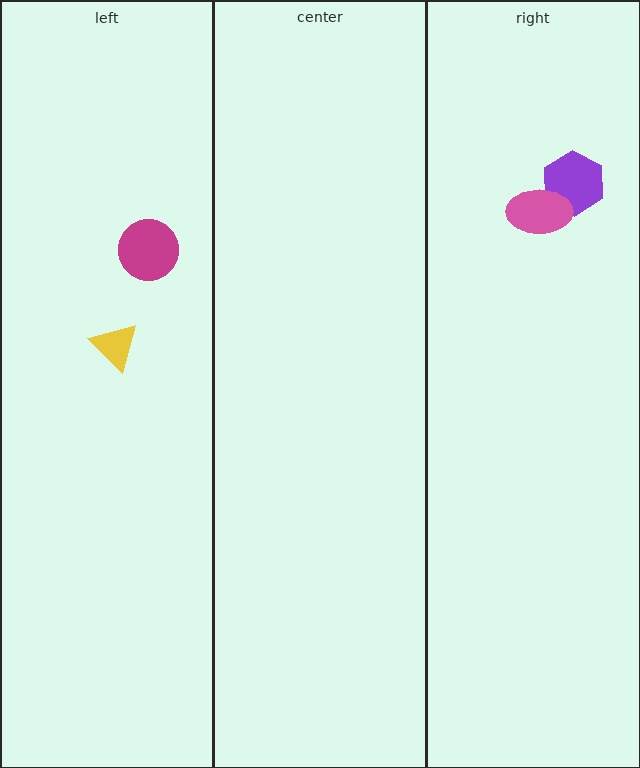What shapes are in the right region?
The purple hexagon, the pink ellipse.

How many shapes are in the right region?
2.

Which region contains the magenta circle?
The left region.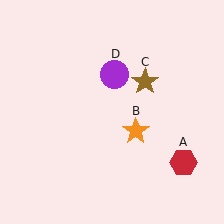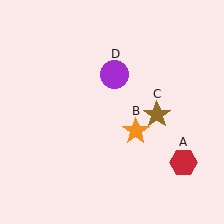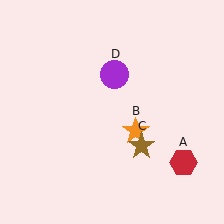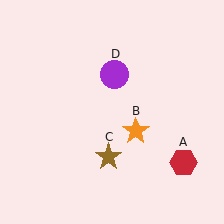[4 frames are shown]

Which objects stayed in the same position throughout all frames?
Red hexagon (object A) and orange star (object B) and purple circle (object D) remained stationary.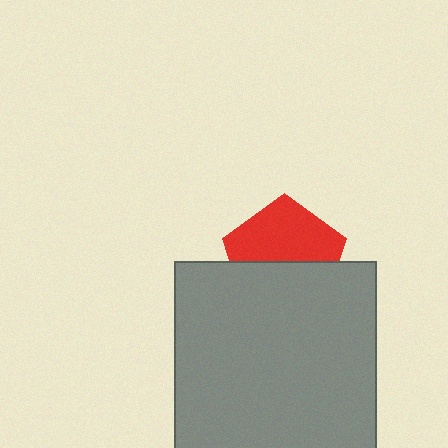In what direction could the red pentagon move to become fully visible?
The red pentagon could move up. That would shift it out from behind the gray rectangle entirely.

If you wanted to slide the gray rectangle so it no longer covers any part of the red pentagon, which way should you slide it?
Slide it down — that is the most direct way to separate the two shapes.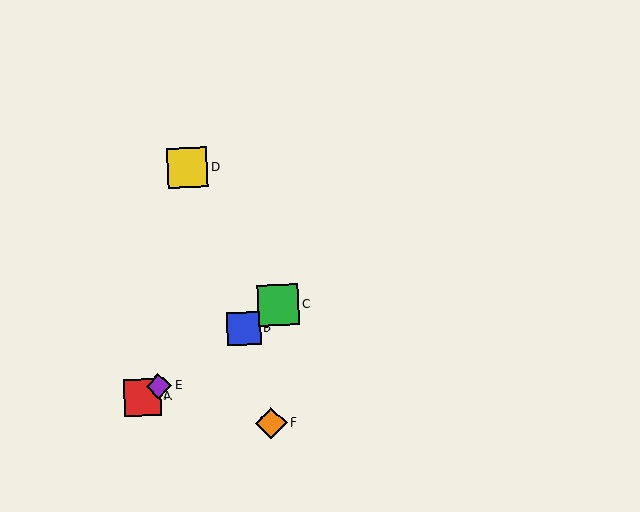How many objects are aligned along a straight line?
4 objects (A, B, C, E) are aligned along a straight line.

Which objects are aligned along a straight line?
Objects A, B, C, E are aligned along a straight line.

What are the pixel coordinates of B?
Object B is at (244, 328).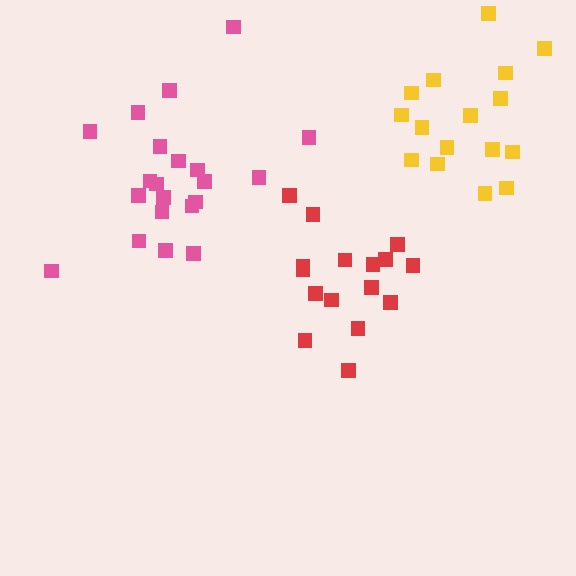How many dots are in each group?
Group 1: 16 dots, Group 2: 21 dots, Group 3: 16 dots (53 total).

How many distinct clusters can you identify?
There are 3 distinct clusters.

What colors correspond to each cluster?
The clusters are colored: red, pink, yellow.